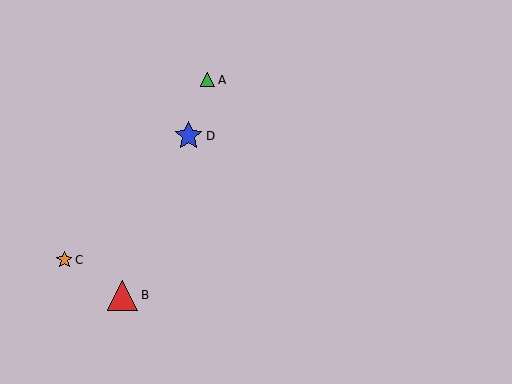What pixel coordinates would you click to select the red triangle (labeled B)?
Click at (123, 295) to select the red triangle B.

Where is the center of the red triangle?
The center of the red triangle is at (123, 295).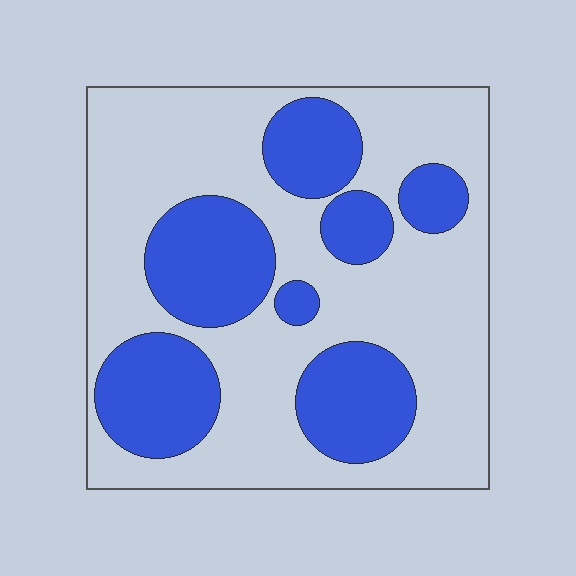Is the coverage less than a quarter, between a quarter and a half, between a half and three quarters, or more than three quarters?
Between a quarter and a half.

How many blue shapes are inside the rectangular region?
7.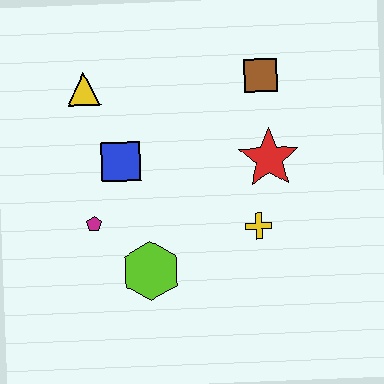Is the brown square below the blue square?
No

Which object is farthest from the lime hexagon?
The brown square is farthest from the lime hexagon.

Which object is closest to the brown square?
The red star is closest to the brown square.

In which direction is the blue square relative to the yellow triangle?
The blue square is below the yellow triangle.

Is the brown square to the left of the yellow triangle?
No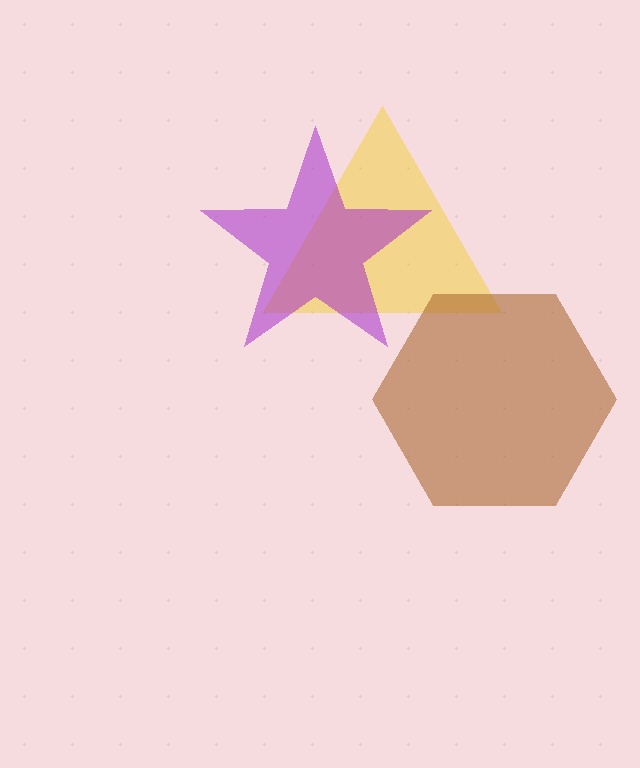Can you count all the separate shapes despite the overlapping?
Yes, there are 3 separate shapes.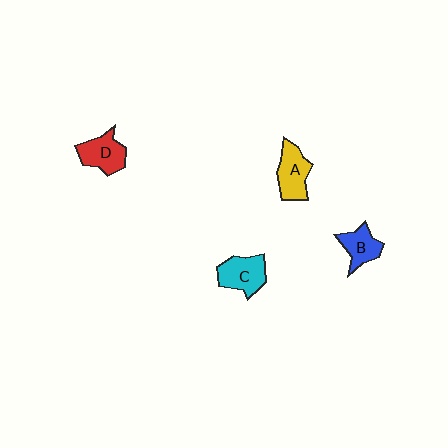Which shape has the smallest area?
Shape B (blue).